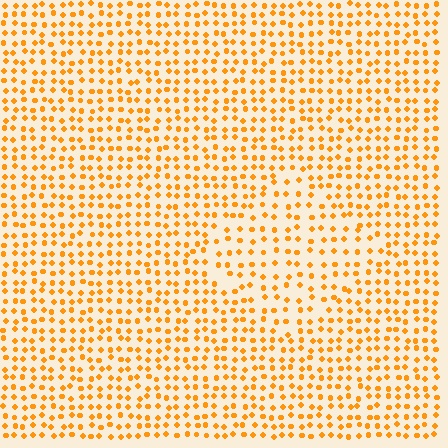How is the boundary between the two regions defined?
The boundary is defined by a change in element density (approximately 1.5x ratio). All elements are the same color, size, and shape.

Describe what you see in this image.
The image contains small orange elements arranged at two different densities. A diamond-shaped region is visible where the elements are less densely packed than the surrounding area.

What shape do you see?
I see a diamond.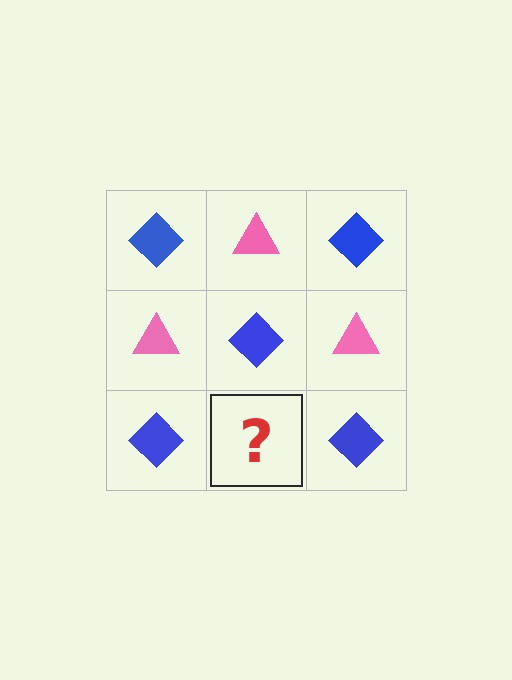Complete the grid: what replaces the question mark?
The question mark should be replaced with a pink triangle.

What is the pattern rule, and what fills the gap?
The rule is that it alternates blue diamond and pink triangle in a checkerboard pattern. The gap should be filled with a pink triangle.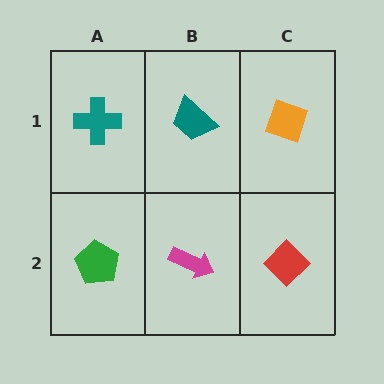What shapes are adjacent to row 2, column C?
An orange diamond (row 1, column C), a magenta arrow (row 2, column B).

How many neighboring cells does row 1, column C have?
2.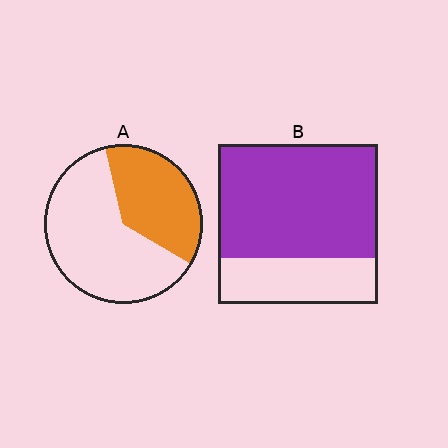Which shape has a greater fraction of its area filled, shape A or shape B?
Shape B.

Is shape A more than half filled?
No.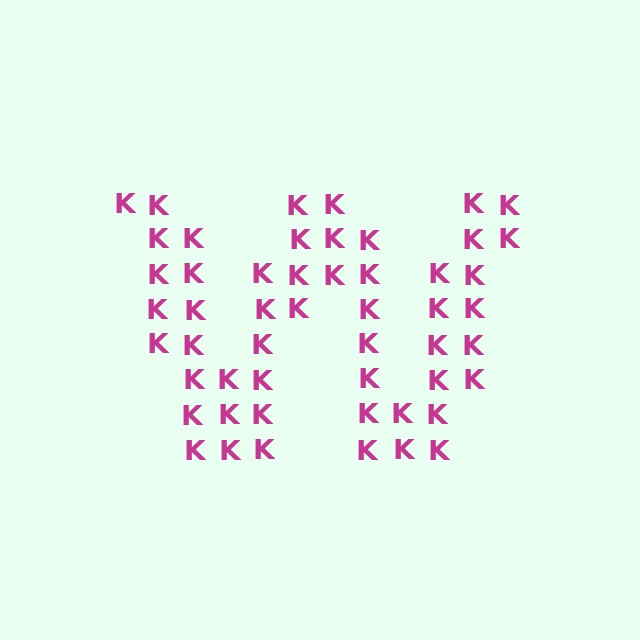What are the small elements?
The small elements are letter K's.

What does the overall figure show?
The overall figure shows the letter W.